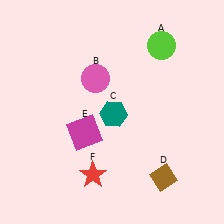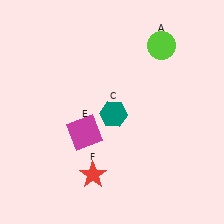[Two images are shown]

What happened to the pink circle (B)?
The pink circle (B) was removed in Image 2. It was in the top-left area of Image 1.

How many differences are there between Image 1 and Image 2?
There are 2 differences between the two images.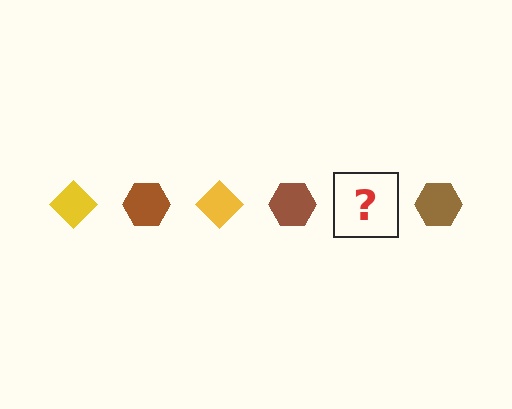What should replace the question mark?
The question mark should be replaced with a yellow diamond.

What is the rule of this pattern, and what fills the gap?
The rule is that the pattern alternates between yellow diamond and brown hexagon. The gap should be filled with a yellow diamond.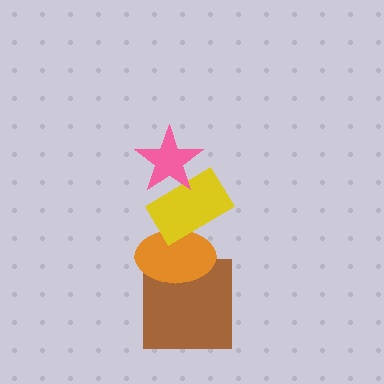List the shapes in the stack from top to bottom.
From top to bottom: the pink star, the yellow rectangle, the orange ellipse, the brown square.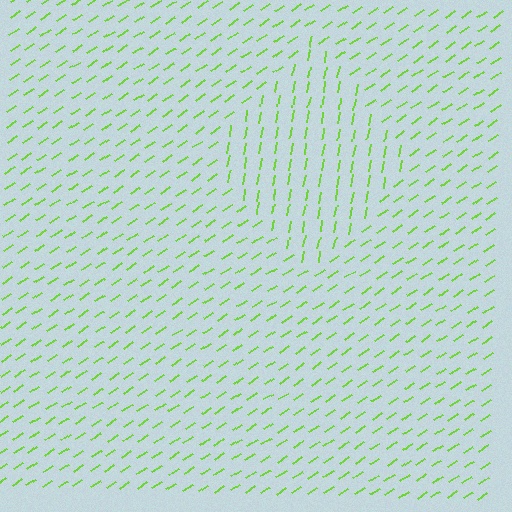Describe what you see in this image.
The image is filled with small lime line segments. A diamond region in the image has lines oriented differently from the surrounding lines, creating a visible texture boundary.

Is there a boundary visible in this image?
Yes, there is a texture boundary formed by a change in line orientation.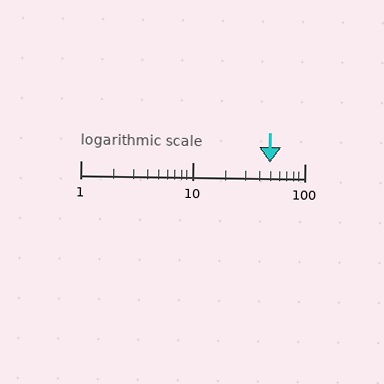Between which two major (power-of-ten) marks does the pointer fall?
The pointer is between 10 and 100.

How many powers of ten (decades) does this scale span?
The scale spans 2 decades, from 1 to 100.